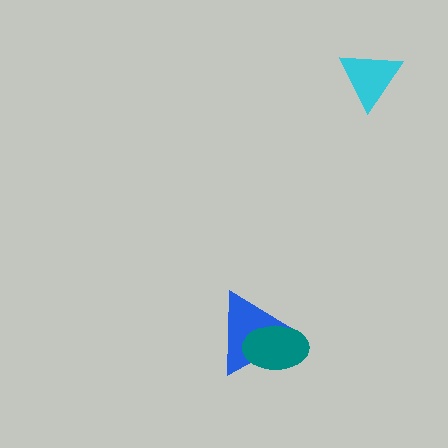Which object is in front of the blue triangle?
The teal ellipse is in front of the blue triangle.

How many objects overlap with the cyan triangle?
0 objects overlap with the cyan triangle.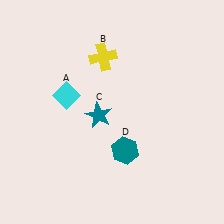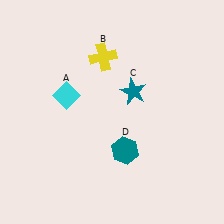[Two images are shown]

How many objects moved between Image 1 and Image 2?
1 object moved between the two images.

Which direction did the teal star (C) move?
The teal star (C) moved right.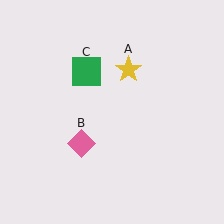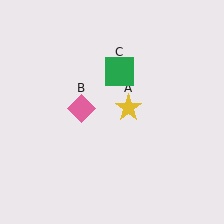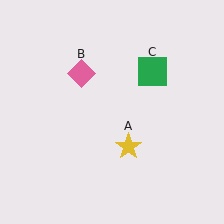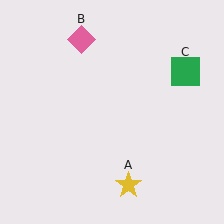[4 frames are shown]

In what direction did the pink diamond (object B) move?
The pink diamond (object B) moved up.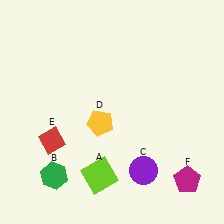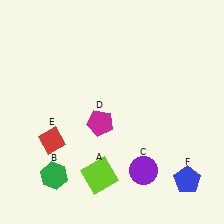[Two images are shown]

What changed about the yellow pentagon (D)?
In Image 1, D is yellow. In Image 2, it changed to magenta.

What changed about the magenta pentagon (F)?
In Image 1, F is magenta. In Image 2, it changed to blue.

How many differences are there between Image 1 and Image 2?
There are 2 differences between the two images.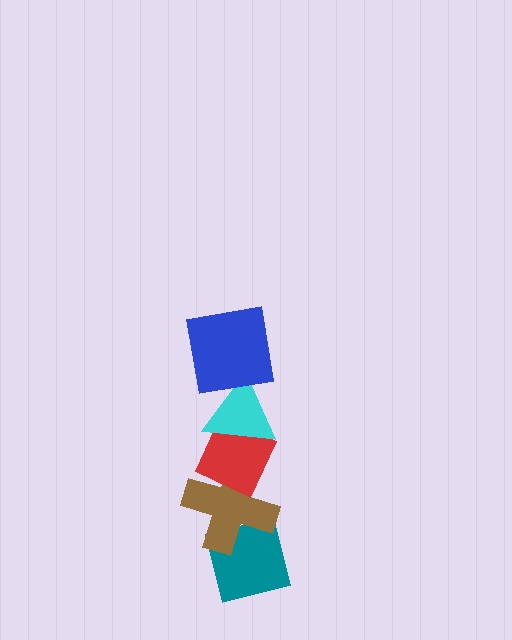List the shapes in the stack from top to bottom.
From top to bottom: the blue square, the cyan triangle, the red diamond, the brown cross, the teal square.